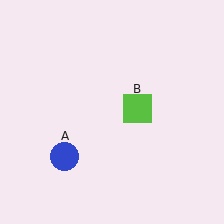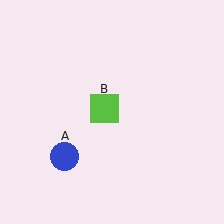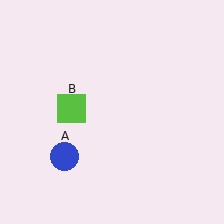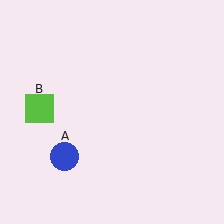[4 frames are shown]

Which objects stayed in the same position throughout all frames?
Blue circle (object A) remained stationary.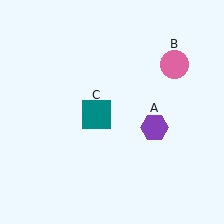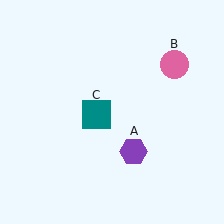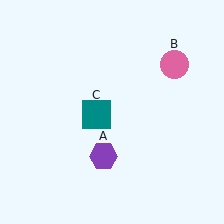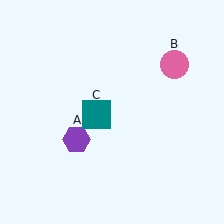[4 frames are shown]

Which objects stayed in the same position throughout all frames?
Pink circle (object B) and teal square (object C) remained stationary.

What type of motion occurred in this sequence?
The purple hexagon (object A) rotated clockwise around the center of the scene.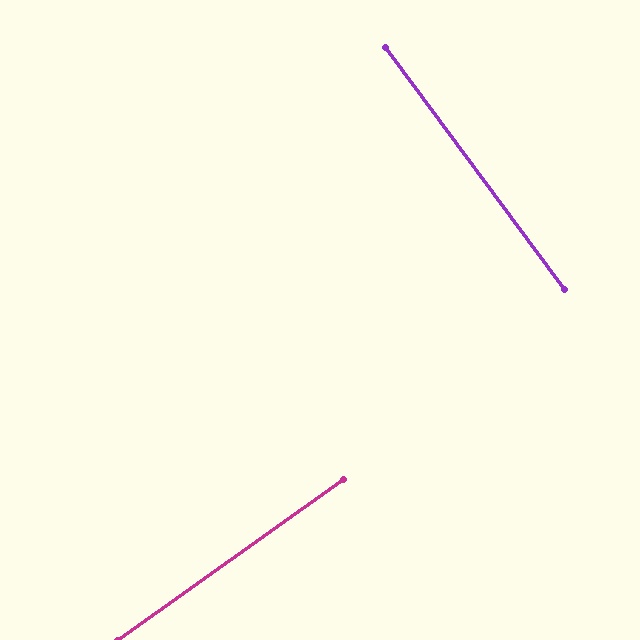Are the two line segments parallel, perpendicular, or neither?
Perpendicular — they meet at approximately 89°.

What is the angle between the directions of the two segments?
Approximately 89 degrees.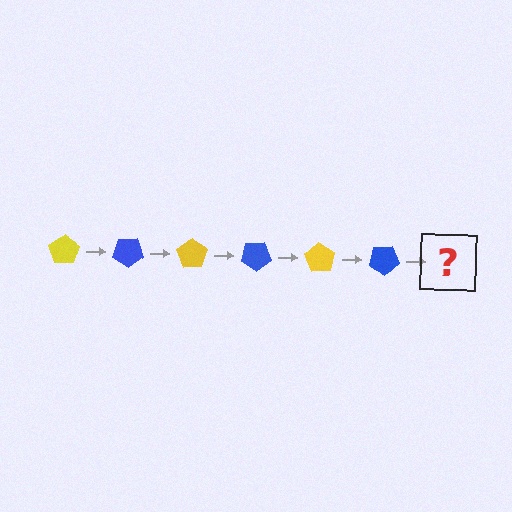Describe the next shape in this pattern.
It should be a yellow pentagon, rotated 210 degrees from the start.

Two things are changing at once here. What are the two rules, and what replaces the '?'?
The two rules are that it rotates 35 degrees each step and the color cycles through yellow and blue. The '?' should be a yellow pentagon, rotated 210 degrees from the start.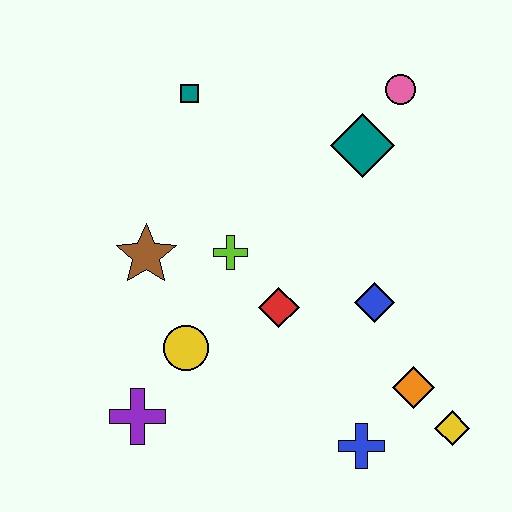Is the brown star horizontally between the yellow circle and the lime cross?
No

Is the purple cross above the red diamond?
No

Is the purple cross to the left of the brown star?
Yes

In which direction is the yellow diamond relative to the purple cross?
The yellow diamond is to the right of the purple cross.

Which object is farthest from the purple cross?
The pink circle is farthest from the purple cross.